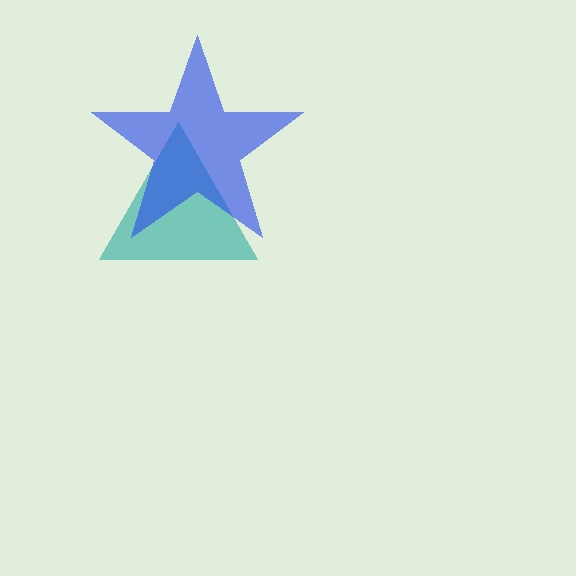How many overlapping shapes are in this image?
There are 2 overlapping shapes in the image.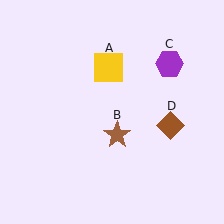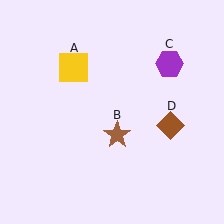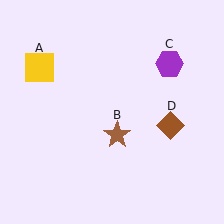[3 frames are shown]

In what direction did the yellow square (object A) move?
The yellow square (object A) moved left.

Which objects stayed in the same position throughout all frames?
Brown star (object B) and purple hexagon (object C) and brown diamond (object D) remained stationary.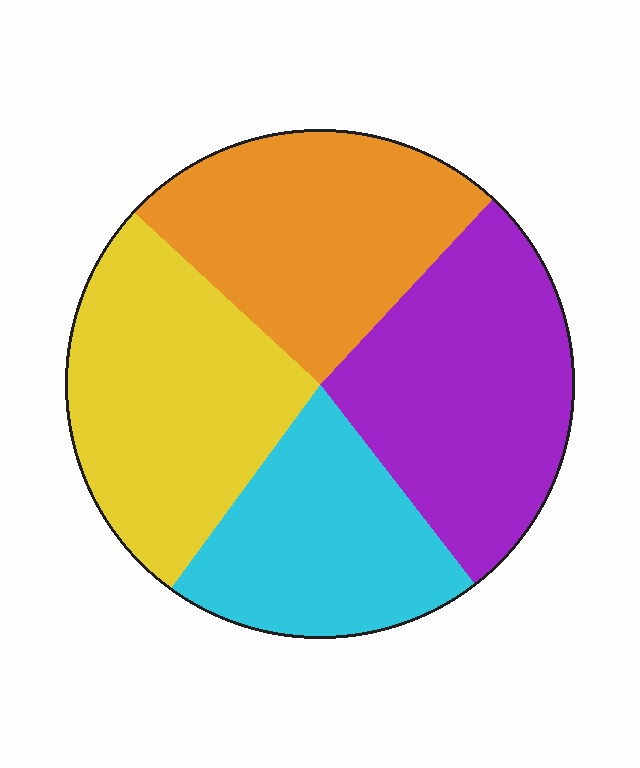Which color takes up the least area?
Cyan, at roughly 20%.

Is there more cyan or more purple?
Purple.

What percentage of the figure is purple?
Purple takes up about one quarter (1/4) of the figure.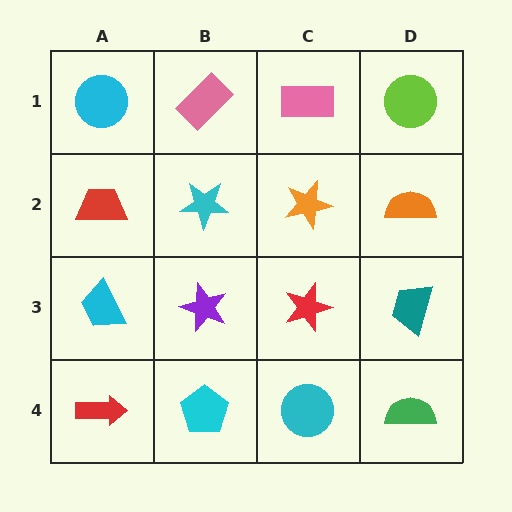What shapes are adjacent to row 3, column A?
A red trapezoid (row 2, column A), a red arrow (row 4, column A), a purple star (row 3, column B).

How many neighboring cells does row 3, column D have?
3.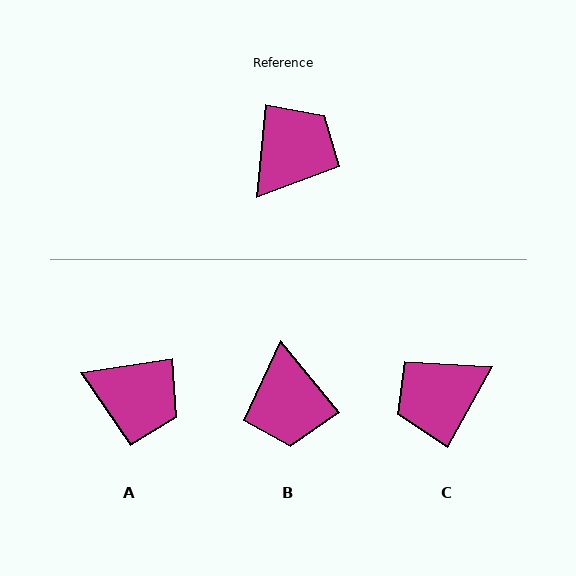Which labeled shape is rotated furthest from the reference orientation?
C, about 157 degrees away.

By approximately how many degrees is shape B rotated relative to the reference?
Approximately 135 degrees clockwise.